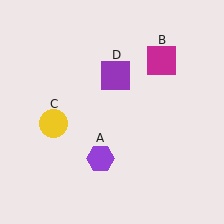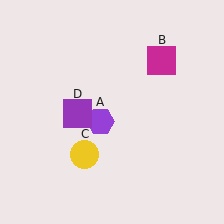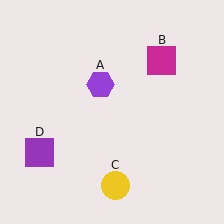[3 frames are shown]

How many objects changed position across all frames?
3 objects changed position: purple hexagon (object A), yellow circle (object C), purple square (object D).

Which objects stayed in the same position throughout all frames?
Magenta square (object B) remained stationary.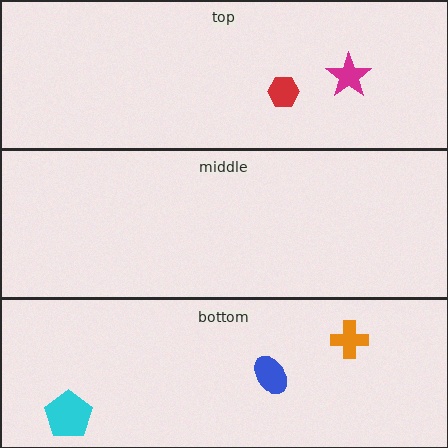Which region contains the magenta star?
The top region.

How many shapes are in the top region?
2.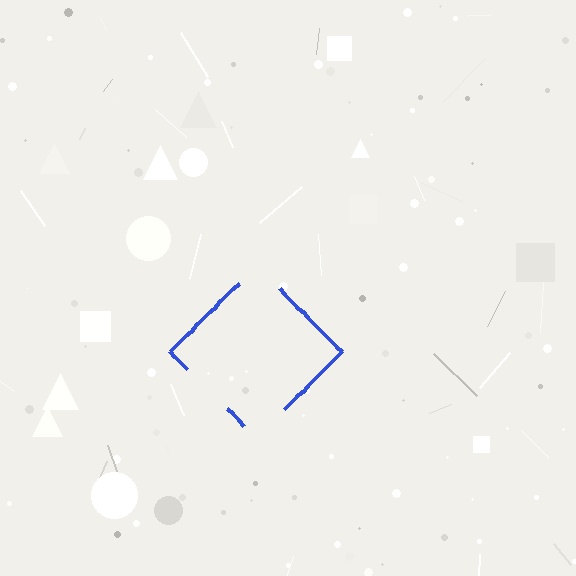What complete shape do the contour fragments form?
The contour fragments form a diamond.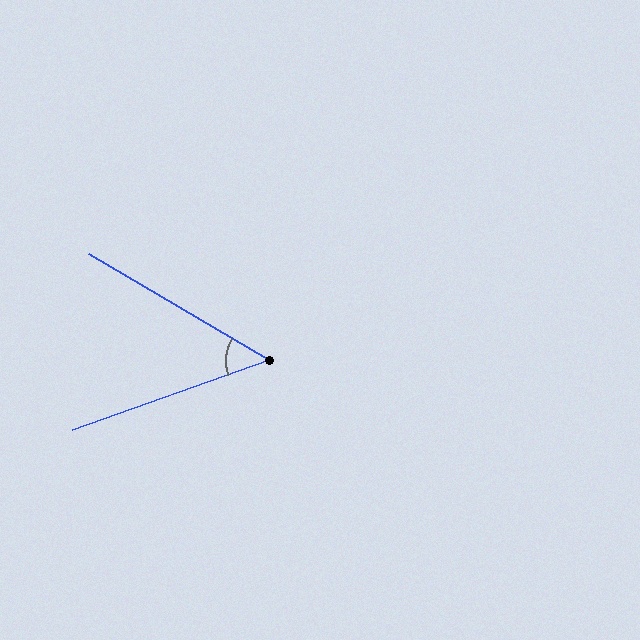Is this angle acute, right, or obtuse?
It is acute.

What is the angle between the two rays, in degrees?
Approximately 50 degrees.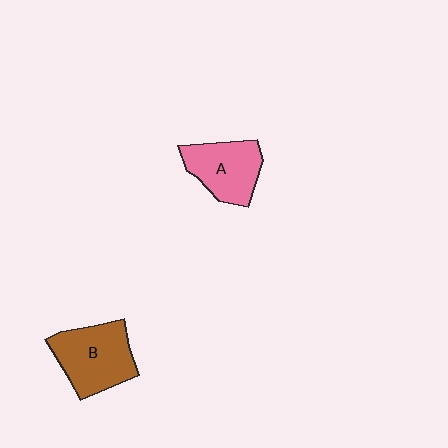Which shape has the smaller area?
Shape A (pink).